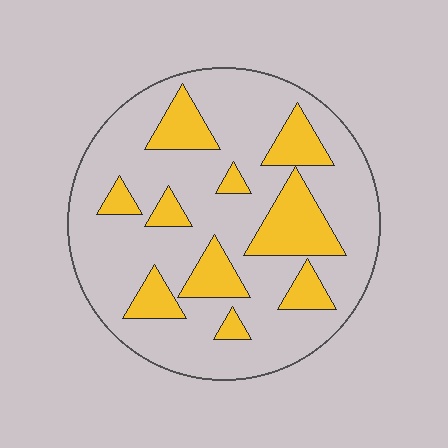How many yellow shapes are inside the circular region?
10.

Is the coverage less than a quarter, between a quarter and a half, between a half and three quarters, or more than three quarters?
Less than a quarter.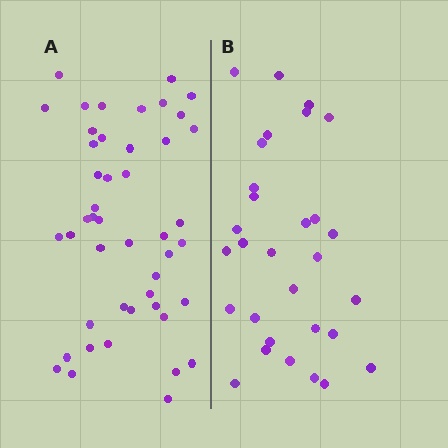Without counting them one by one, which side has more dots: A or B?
Region A (the left region) has more dots.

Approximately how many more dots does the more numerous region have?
Region A has approximately 15 more dots than region B.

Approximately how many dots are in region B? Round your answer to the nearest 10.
About 30 dots.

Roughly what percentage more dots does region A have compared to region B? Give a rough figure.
About 55% more.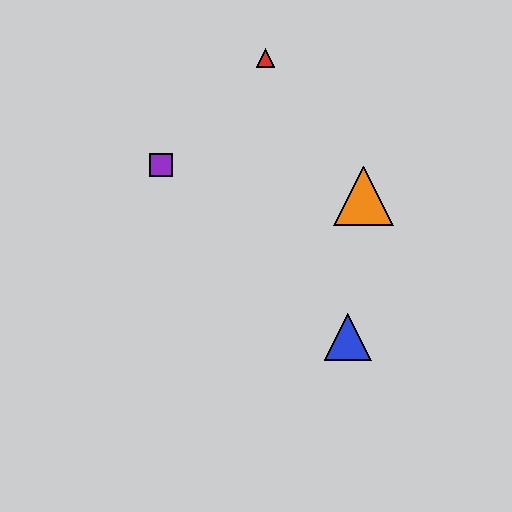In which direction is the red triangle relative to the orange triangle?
The red triangle is above the orange triangle.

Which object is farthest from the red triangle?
The blue triangle is farthest from the red triangle.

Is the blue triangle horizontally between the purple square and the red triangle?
No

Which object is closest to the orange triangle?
The blue triangle is closest to the orange triangle.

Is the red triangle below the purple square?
No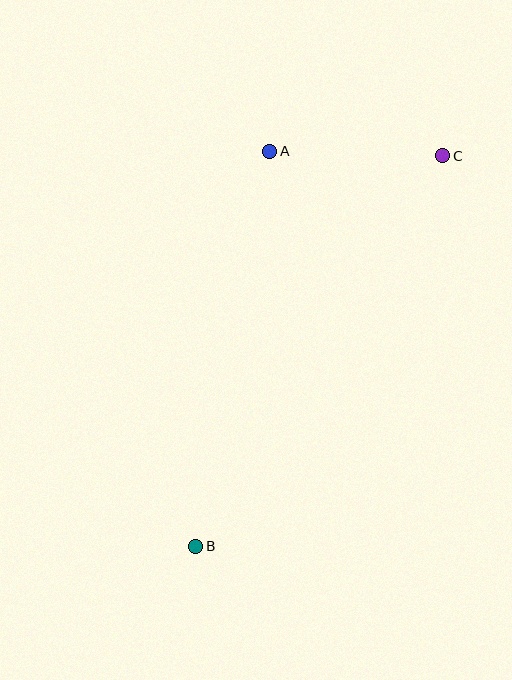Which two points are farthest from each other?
Points B and C are farthest from each other.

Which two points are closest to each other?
Points A and C are closest to each other.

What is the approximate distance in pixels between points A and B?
The distance between A and B is approximately 402 pixels.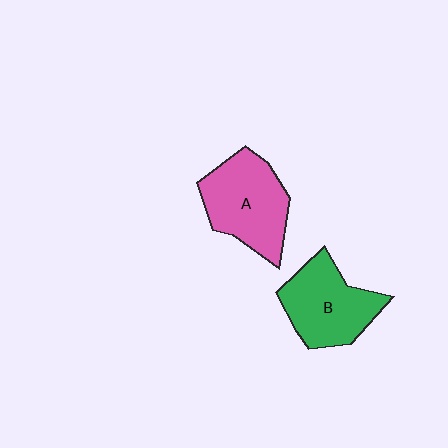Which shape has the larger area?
Shape A (pink).